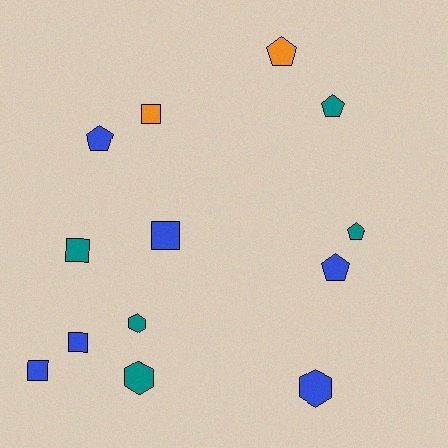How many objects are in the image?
There are 13 objects.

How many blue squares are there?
There are 3 blue squares.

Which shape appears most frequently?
Pentagon, with 5 objects.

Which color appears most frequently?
Blue, with 6 objects.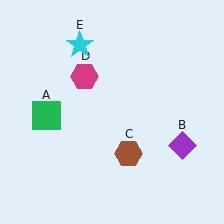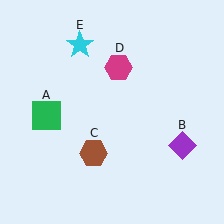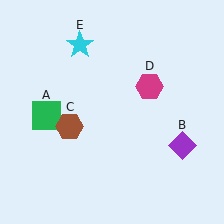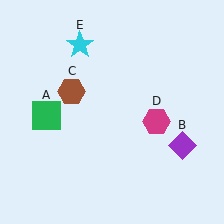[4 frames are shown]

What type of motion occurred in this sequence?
The brown hexagon (object C), magenta hexagon (object D) rotated clockwise around the center of the scene.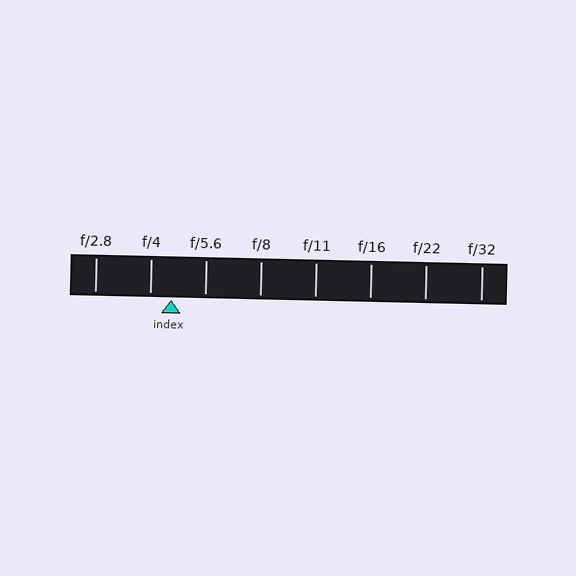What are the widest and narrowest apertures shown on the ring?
The widest aperture shown is f/2.8 and the narrowest is f/32.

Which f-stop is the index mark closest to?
The index mark is closest to f/4.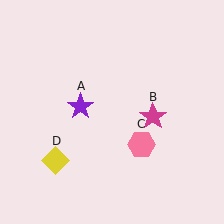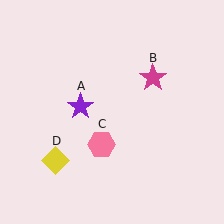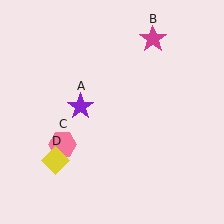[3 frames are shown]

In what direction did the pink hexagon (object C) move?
The pink hexagon (object C) moved left.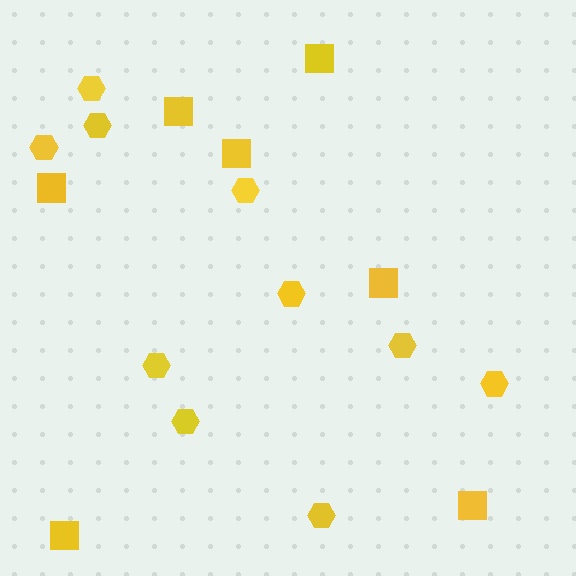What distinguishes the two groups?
There are 2 groups: one group of squares (7) and one group of hexagons (10).